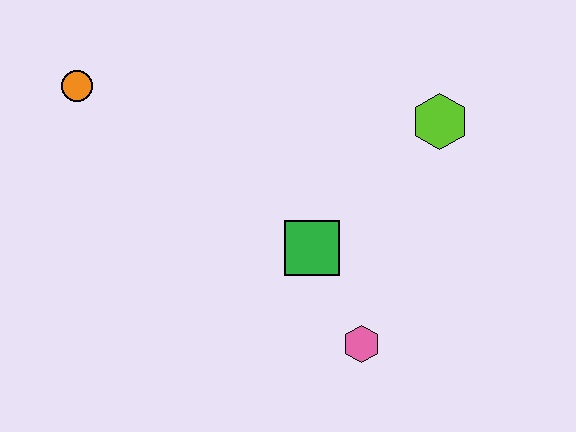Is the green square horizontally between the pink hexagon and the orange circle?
Yes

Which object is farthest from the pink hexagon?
The orange circle is farthest from the pink hexagon.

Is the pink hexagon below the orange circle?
Yes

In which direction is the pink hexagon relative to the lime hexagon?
The pink hexagon is below the lime hexagon.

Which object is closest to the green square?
The pink hexagon is closest to the green square.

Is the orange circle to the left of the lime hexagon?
Yes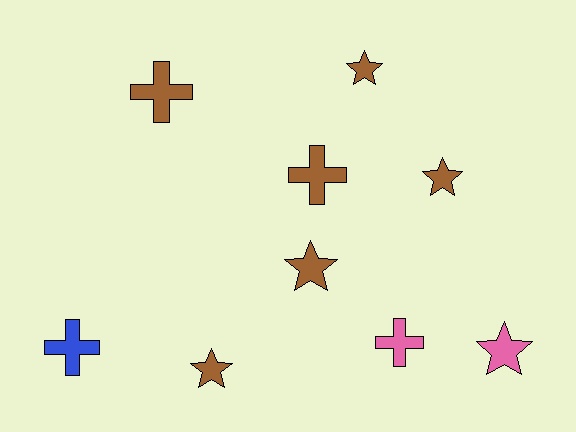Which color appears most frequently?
Brown, with 6 objects.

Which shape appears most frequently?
Star, with 5 objects.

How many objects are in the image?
There are 9 objects.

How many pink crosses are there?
There is 1 pink cross.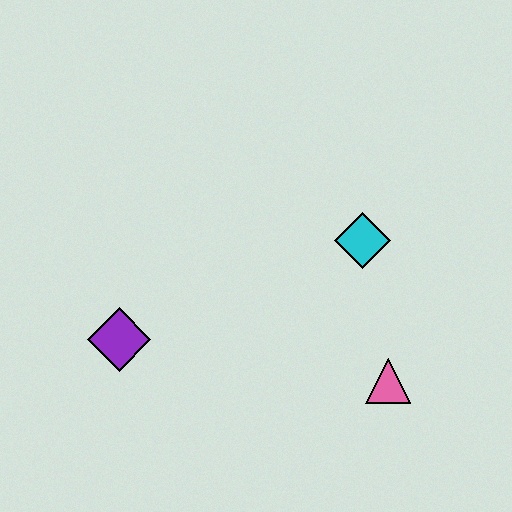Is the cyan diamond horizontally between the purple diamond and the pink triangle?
Yes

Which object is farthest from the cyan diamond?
The purple diamond is farthest from the cyan diamond.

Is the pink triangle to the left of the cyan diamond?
No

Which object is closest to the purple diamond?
The cyan diamond is closest to the purple diamond.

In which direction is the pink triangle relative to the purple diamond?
The pink triangle is to the right of the purple diamond.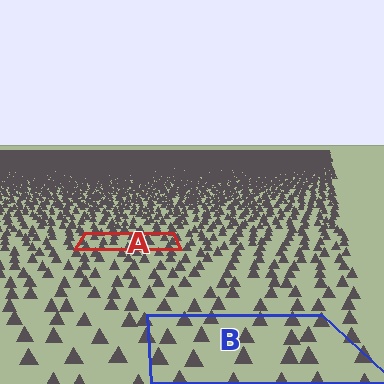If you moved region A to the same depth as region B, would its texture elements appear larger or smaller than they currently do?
They would appear larger. At a closer depth, the same texture elements are projected at a bigger on-screen size.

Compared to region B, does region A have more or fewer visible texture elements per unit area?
Region A has more texture elements per unit area — they are packed more densely because it is farther away.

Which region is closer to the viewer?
Region B is closer. The texture elements there are larger and more spread out.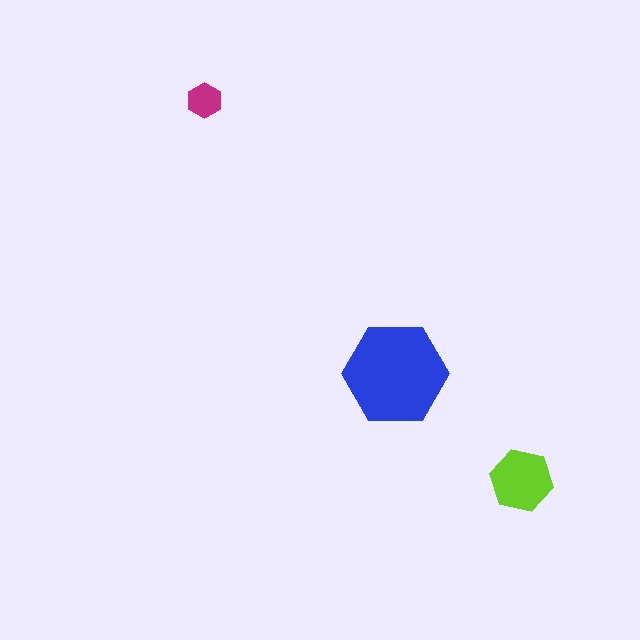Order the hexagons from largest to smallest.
the blue one, the lime one, the magenta one.